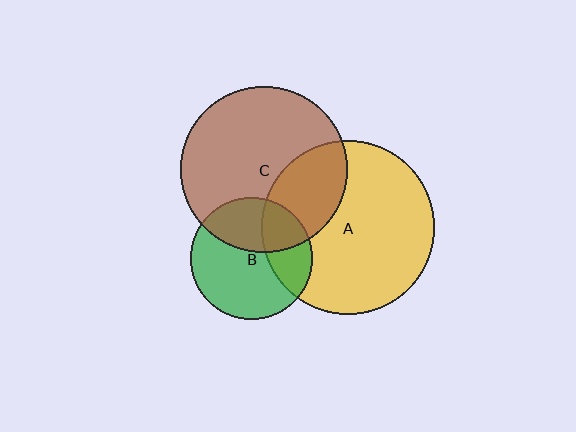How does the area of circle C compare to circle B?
Approximately 1.9 times.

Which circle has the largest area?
Circle A (yellow).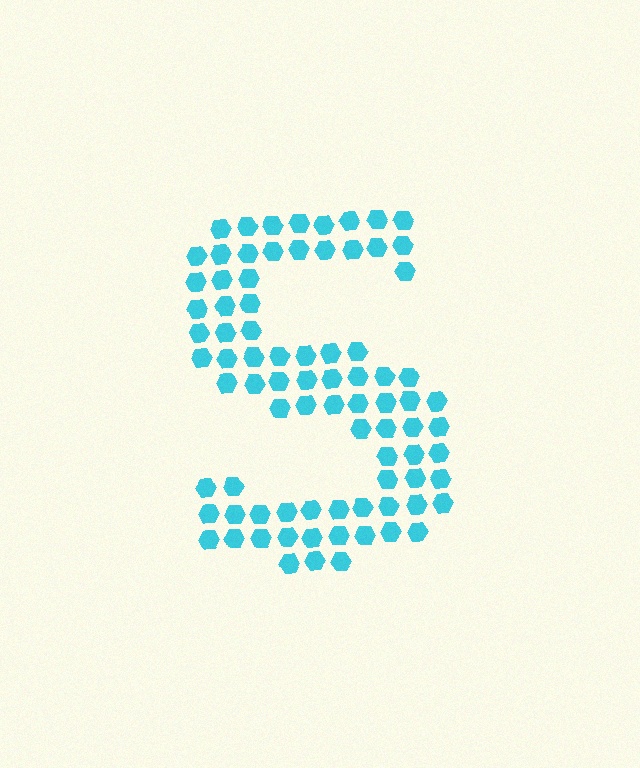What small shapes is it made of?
It is made of small hexagons.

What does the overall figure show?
The overall figure shows the letter S.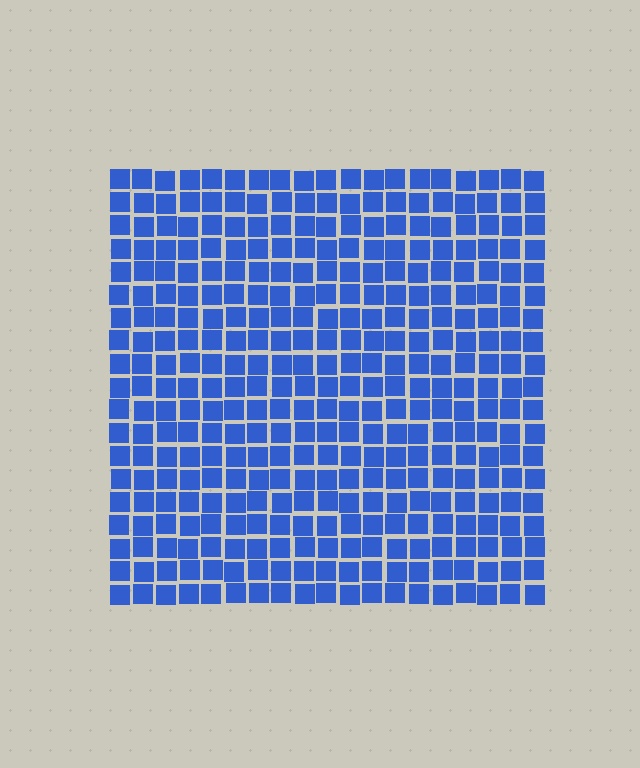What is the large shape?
The large shape is a square.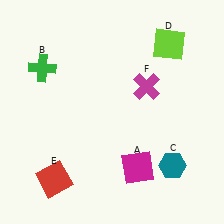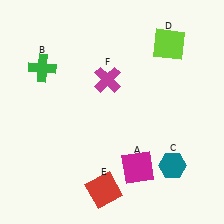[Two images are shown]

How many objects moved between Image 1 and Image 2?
2 objects moved between the two images.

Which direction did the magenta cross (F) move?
The magenta cross (F) moved left.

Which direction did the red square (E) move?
The red square (E) moved right.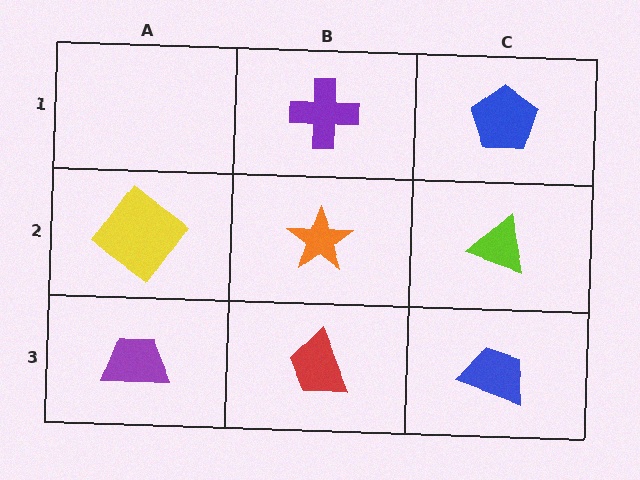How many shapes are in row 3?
3 shapes.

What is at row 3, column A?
A purple trapezoid.